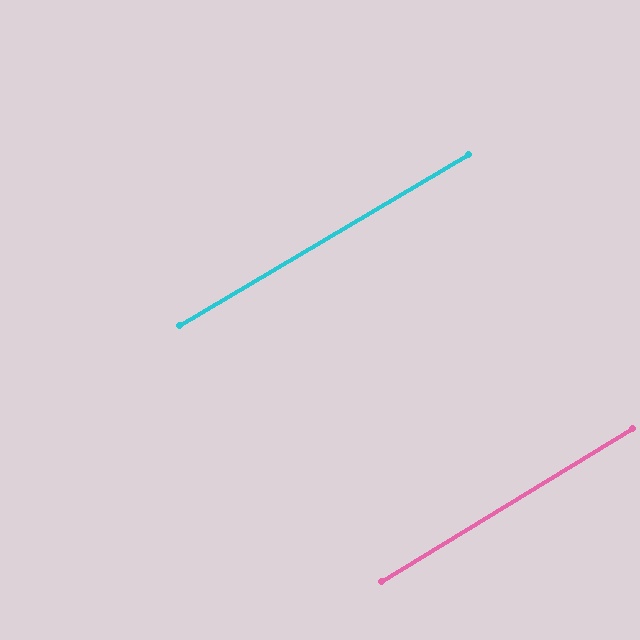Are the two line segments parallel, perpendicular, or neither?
Parallel — their directions differ by only 0.8°.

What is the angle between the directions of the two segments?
Approximately 1 degree.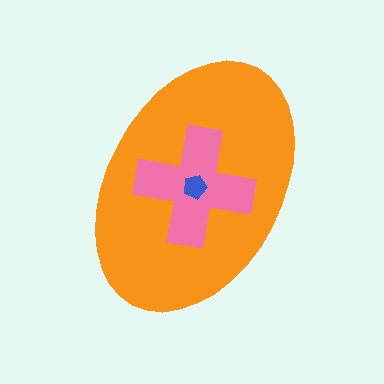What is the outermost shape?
The orange ellipse.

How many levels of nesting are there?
3.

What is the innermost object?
The blue pentagon.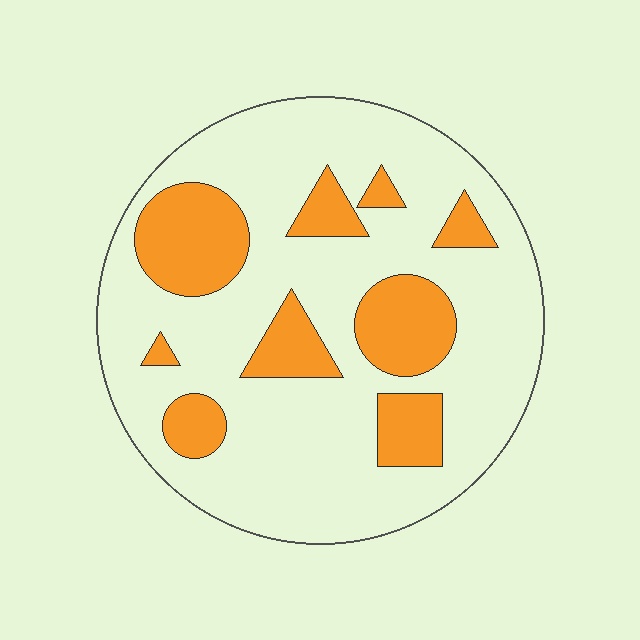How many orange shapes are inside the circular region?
9.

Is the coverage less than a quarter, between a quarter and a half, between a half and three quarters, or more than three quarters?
Less than a quarter.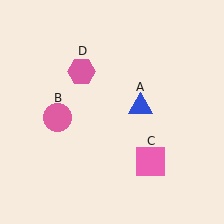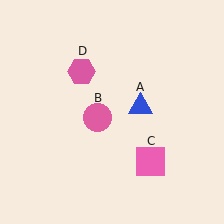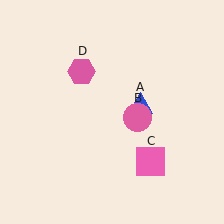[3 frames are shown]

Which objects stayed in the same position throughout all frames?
Blue triangle (object A) and pink square (object C) and pink hexagon (object D) remained stationary.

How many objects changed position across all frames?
1 object changed position: pink circle (object B).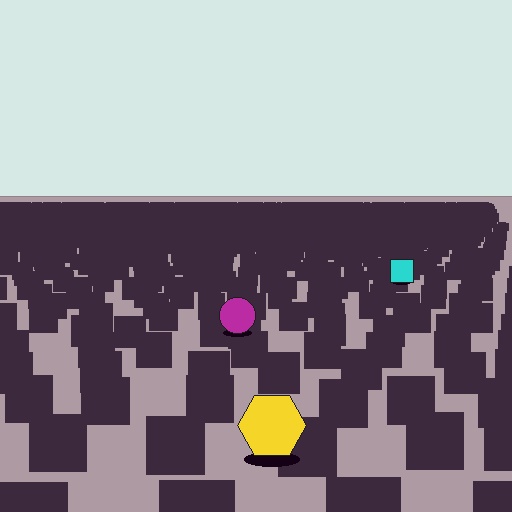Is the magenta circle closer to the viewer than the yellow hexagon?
No. The yellow hexagon is closer — you can tell from the texture gradient: the ground texture is coarser near it.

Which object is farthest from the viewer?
The cyan square is farthest from the viewer. It appears smaller and the ground texture around it is denser.